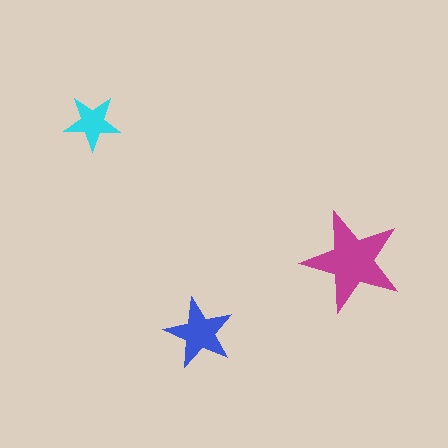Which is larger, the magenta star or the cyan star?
The magenta one.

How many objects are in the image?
There are 3 objects in the image.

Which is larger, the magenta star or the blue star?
The magenta one.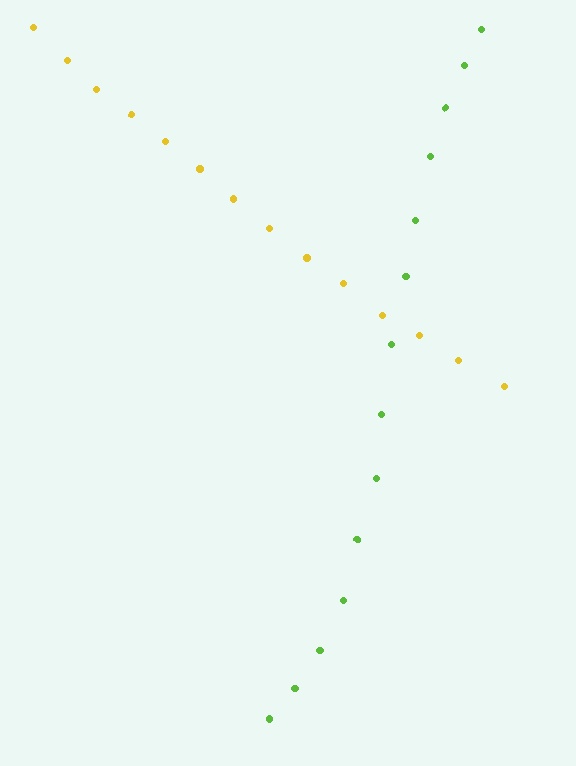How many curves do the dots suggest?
There are 2 distinct paths.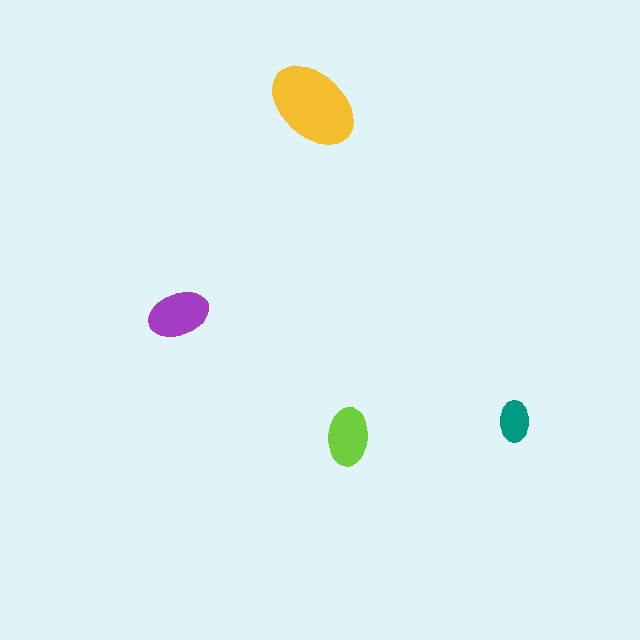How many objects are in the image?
There are 4 objects in the image.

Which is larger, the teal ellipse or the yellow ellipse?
The yellow one.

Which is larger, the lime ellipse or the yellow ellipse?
The yellow one.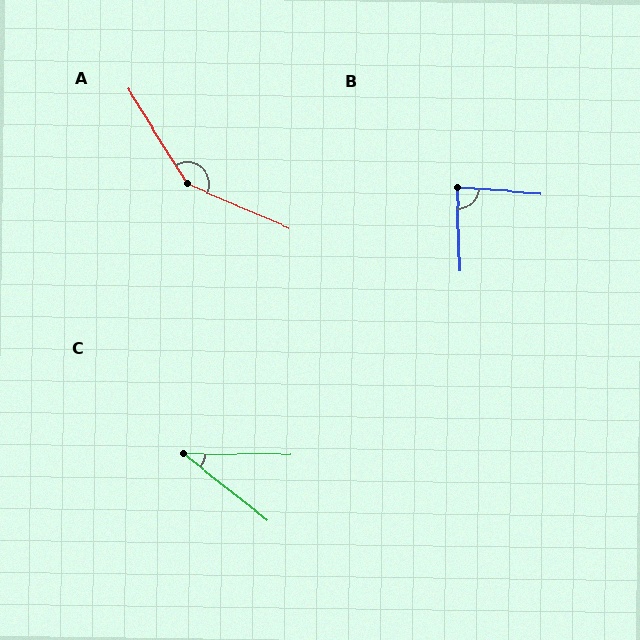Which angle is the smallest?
C, at approximately 38 degrees.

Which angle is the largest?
A, at approximately 145 degrees.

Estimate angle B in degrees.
Approximately 84 degrees.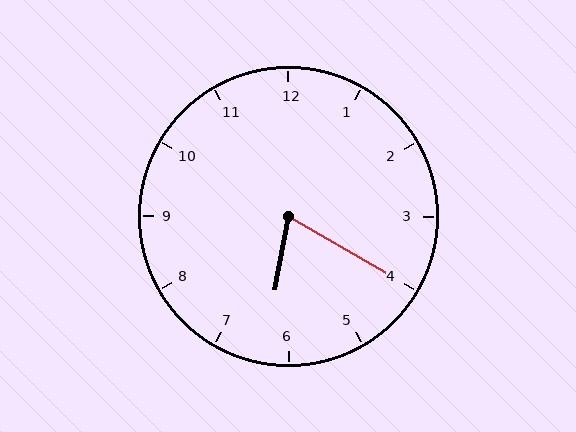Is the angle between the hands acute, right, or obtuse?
It is acute.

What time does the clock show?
6:20.